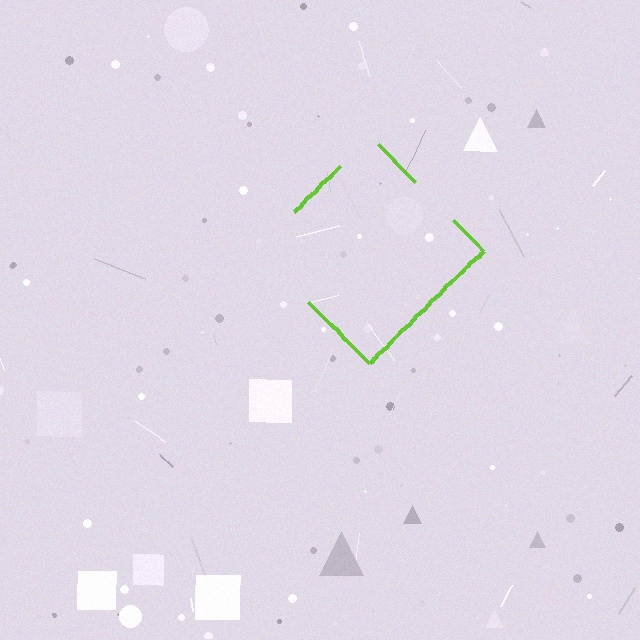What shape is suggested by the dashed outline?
The dashed outline suggests a diamond.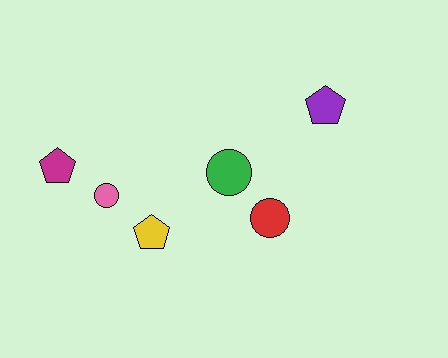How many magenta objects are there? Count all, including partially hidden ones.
There is 1 magenta object.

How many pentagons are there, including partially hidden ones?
There are 3 pentagons.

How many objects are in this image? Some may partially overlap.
There are 6 objects.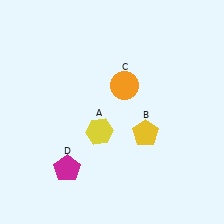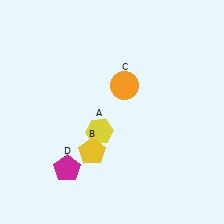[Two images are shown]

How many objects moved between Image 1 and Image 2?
1 object moved between the two images.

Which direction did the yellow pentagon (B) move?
The yellow pentagon (B) moved left.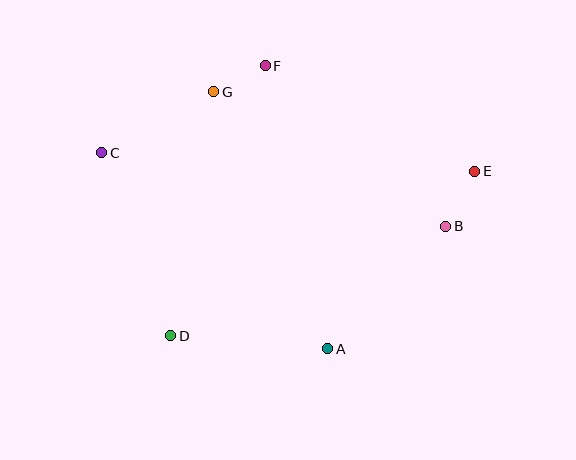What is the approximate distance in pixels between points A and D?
The distance between A and D is approximately 158 pixels.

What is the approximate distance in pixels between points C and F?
The distance between C and F is approximately 185 pixels.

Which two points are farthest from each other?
Points C and E are farthest from each other.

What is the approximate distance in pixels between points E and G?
The distance between E and G is approximately 273 pixels.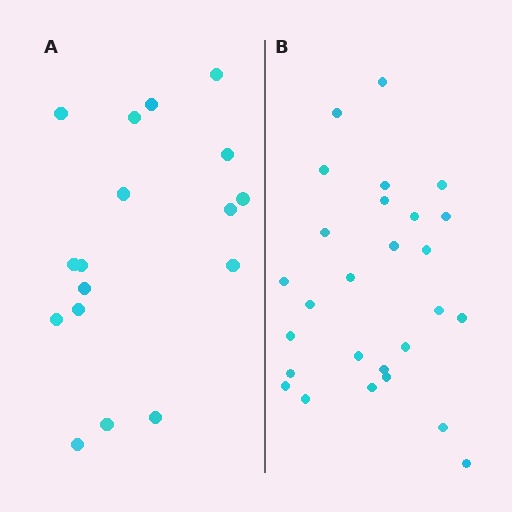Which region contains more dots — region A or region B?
Region B (the right region) has more dots.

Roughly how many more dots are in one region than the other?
Region B has roughly 10 or so more dots than region A.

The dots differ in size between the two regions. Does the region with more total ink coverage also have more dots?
No. Region A has more total ink coverage because its dots are larger, but region B actually contains more individual dots. Total area can be misleading — the number of items is what matters here.